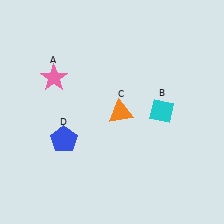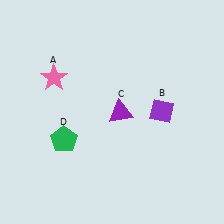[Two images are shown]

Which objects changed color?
B changed from cyan to purple. C changed from orange to purple. D changed from blue to green.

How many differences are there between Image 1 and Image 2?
There are 3 differences between the two images.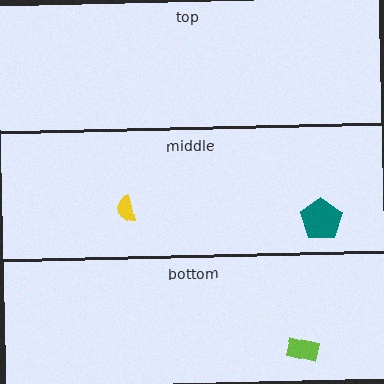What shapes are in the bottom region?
The lime rectangle.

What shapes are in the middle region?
The teal pentagon, the yellow semicircle.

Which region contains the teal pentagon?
The middle region.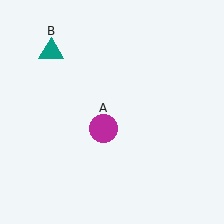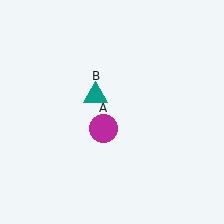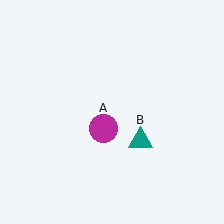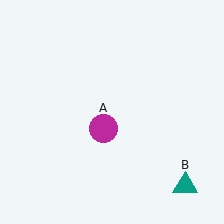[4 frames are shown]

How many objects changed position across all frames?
1 object changed position: teal triangle (object B).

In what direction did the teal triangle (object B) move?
The teal triangle (object B) moved down and to the right.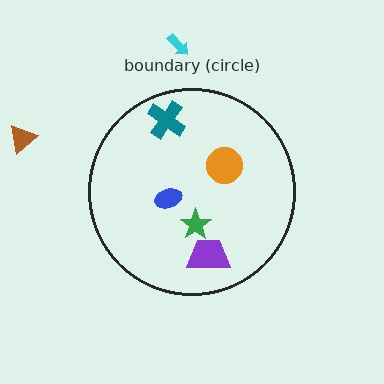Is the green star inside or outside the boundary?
Inside.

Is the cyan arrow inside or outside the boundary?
Outside.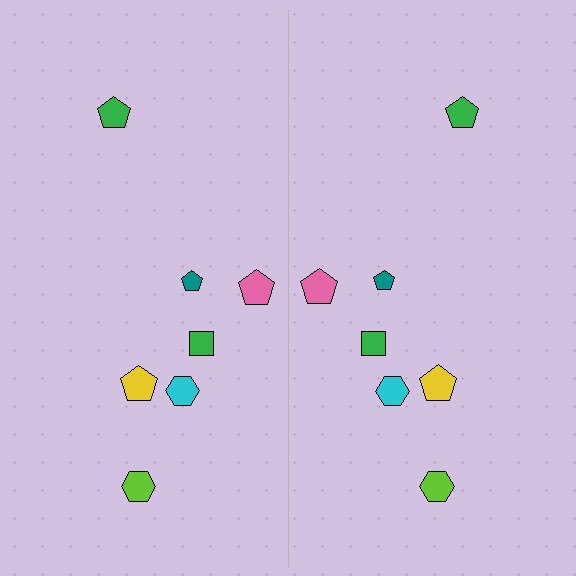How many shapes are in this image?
There are 14 shapes in this image.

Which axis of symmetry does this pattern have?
The pattern has a vertical axis of symmetry running through the center of the image.